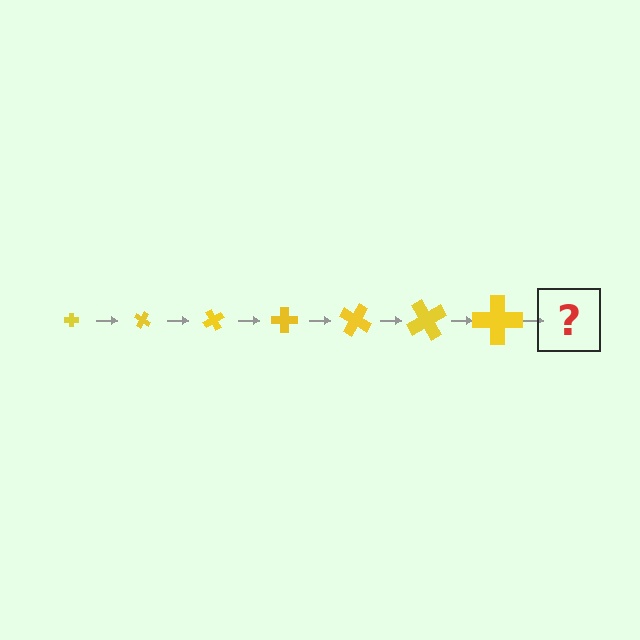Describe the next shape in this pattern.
It should be a cross, larger than the previous one and rotated 210 degrees from the start.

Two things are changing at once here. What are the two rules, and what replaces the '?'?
The two rules are that the cross grows larger each step and it rotates 30 degrees each step. The '?' should be a cross, larger than the previous one and rotated 210 degrees from the start.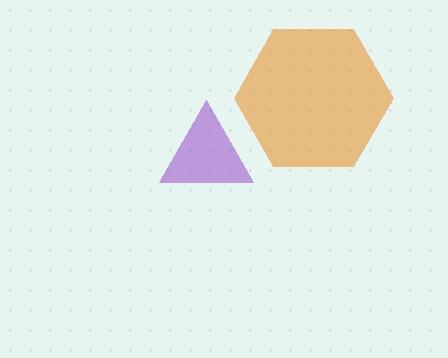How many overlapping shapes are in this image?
There are 2 overlapping shapes in the image.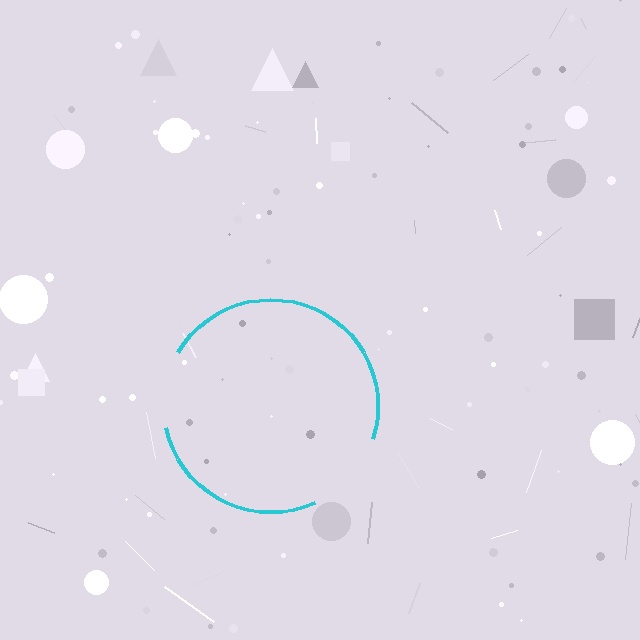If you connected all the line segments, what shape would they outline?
They would outline a circle.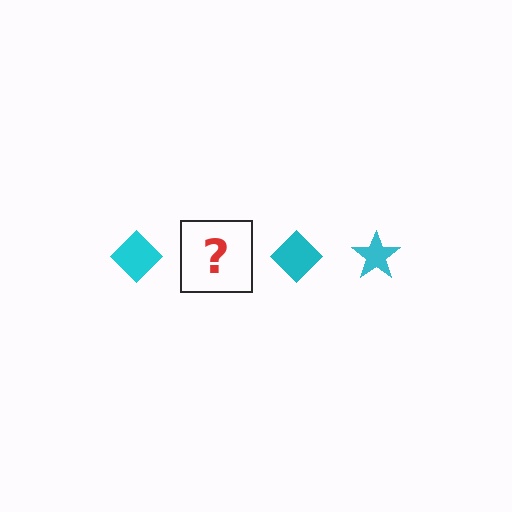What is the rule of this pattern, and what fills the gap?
The rule is that the pattern cycles through diamond, star shapes in cyan. The gap should be filled with a cyan star.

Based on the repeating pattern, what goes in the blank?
The blank should be a cyan star.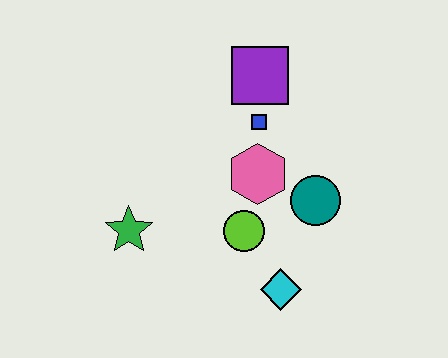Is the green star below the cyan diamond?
No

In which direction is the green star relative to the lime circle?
The green star is to the left of the lime circle.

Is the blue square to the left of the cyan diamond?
Yes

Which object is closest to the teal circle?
The pink hexagon is closest to the teal circle.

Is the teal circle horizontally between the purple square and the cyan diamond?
No